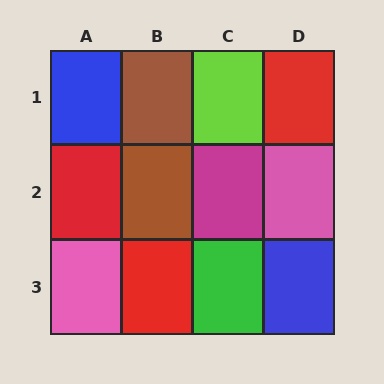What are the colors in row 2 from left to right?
Red, brown, magenta, pink.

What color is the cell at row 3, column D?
Blue.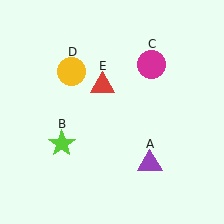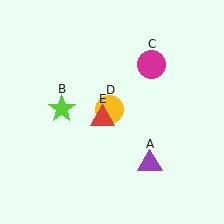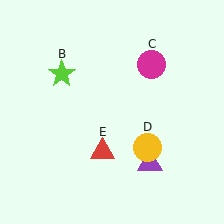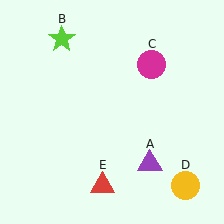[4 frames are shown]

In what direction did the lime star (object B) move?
The lime star (object B) moved up.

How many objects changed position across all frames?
3 objects changed position: lime star (object B), yellow circle (object D), red triangle (object E).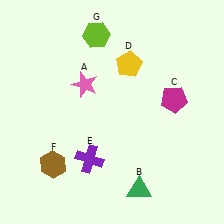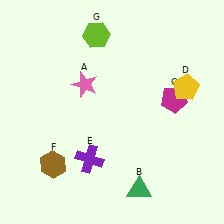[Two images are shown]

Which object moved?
The yellow pentagon (D) moved right.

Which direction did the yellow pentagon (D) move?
The yellow pentagon (D) moved right.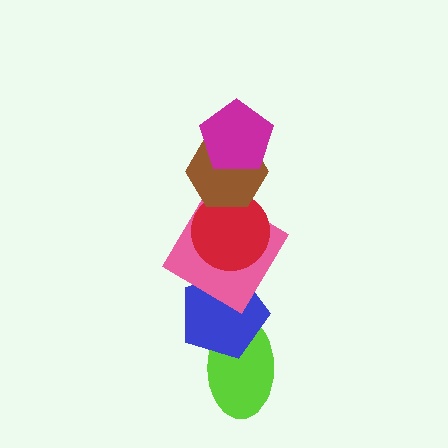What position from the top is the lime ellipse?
The lime ellipse is 6th from the top.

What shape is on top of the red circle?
The brown hexagon is on top of the red circle.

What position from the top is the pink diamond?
The pink diamond is 4th from the top.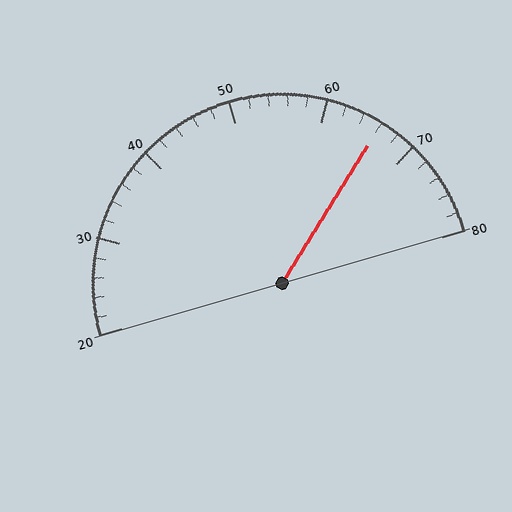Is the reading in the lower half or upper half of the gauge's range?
The reading is in the upper half of the range (20 to 80).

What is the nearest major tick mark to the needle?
The nearest major tick mark is 70.